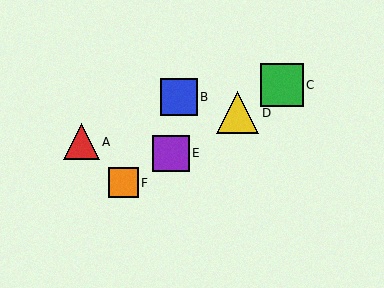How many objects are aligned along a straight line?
4 objects (C, D, E, F) are aligned along a straight line.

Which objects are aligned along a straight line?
Objects C, D, E, F are aligned along a straight line.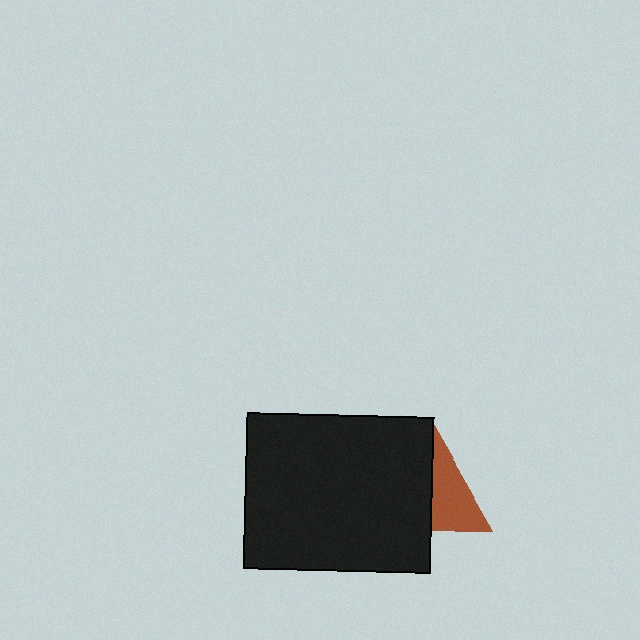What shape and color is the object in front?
The object in front is a black rectangle.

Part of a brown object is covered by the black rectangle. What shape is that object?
It is a triangle.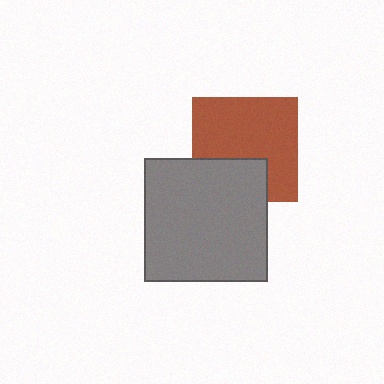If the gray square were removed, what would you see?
You would see the complete brown square.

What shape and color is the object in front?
The object in front is a gray square.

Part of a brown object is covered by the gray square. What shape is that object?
It is a square.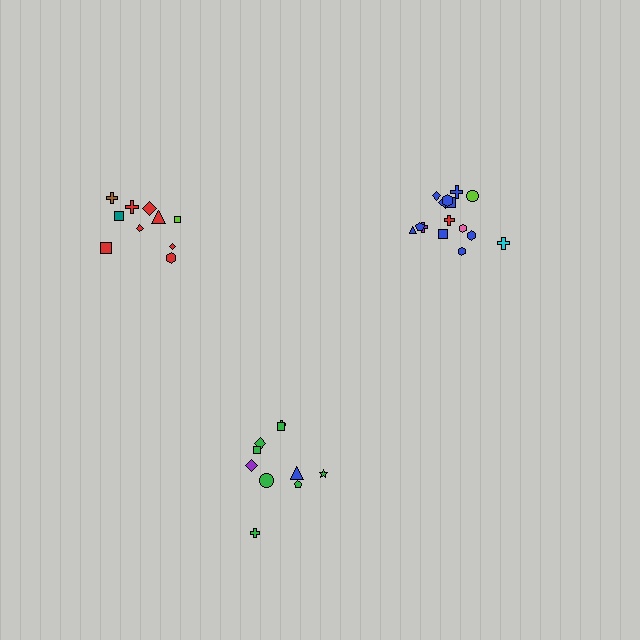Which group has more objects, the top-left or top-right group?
The top-right group.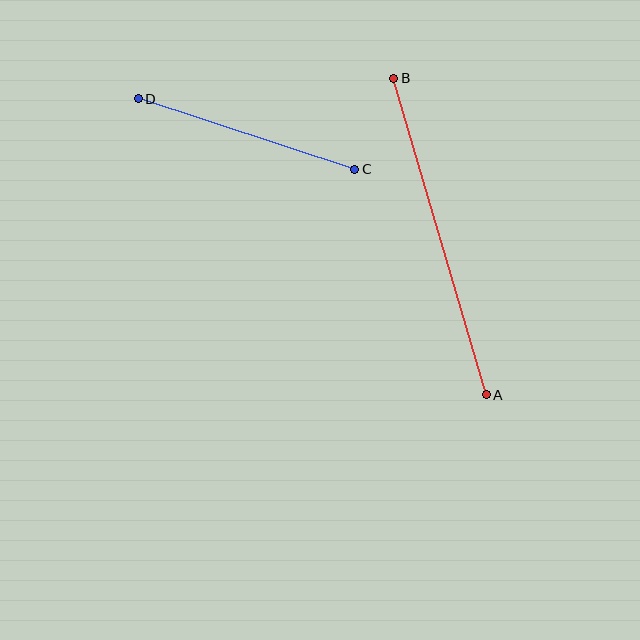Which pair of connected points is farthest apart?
Points A and B are farthest apart.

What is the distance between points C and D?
The distance is approximately 227 pixels.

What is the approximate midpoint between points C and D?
The midpoint is at approximately (246, 134) pixels.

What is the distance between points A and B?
The distance is approximately 329 pixels.